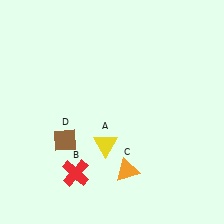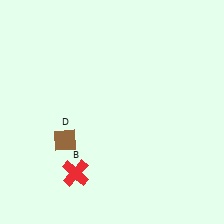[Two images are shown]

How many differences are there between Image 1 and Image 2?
There are 2 differences between the two images.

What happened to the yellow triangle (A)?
The yellow triangle (A) was removed in Image 2. It was in the bottom-left area of Image 1.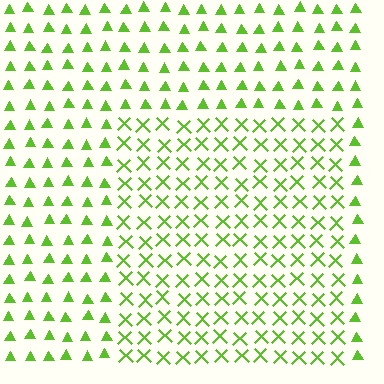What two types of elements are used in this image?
The image uses X marks inside the rectangle region and triangles outside it.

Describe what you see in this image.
The image is filled with small lime elements arranged in a uniform grid. A rectangle-shaped region contains X marks, while the surrounding area contains triangles. The boundary is defined purely by the change in element shape.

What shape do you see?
I see a rectangle.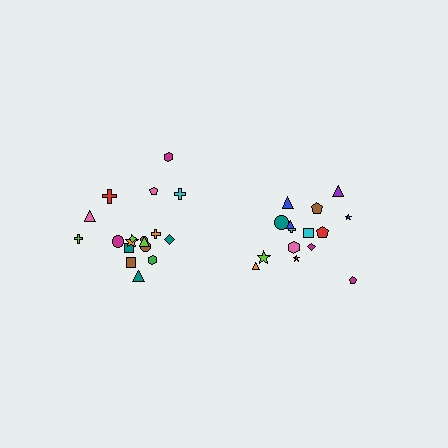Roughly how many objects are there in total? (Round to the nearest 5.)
Roughly 35 objects in total.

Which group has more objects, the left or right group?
The left group.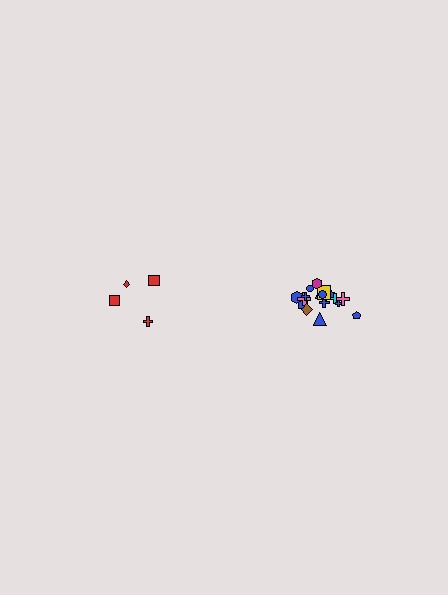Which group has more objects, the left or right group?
The right group.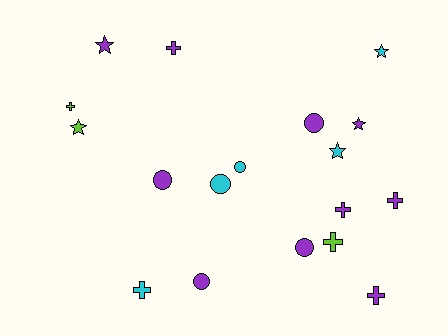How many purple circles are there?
There are 4 purple circles.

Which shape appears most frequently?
Cross, with 7 objects.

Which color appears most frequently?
Purple, with 10 objects.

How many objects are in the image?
There are 18 objects.